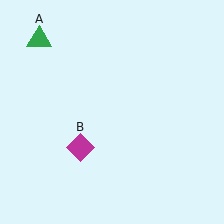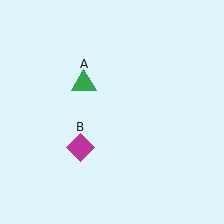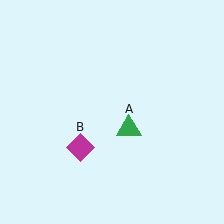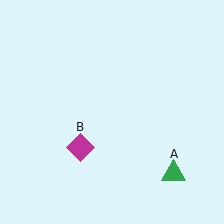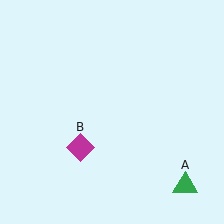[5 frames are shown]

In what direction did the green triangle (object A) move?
The green triangle (object A) moved down and to the right.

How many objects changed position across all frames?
1 object changed position: green triangle (object A).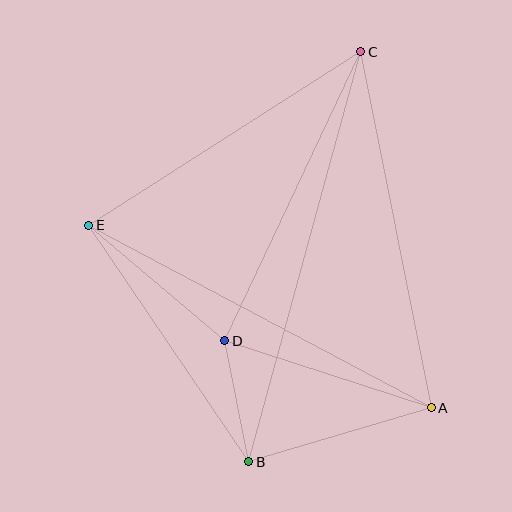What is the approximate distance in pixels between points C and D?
The distance between C and D is approximately 320 pixels.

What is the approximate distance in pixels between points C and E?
The distance between C and E is approximately 323 pixels.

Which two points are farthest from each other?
Points B and C are farthest from each other.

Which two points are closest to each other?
Points B and D are closest to each other.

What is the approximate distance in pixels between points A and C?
The distance between A and C is approximately 363 pixels.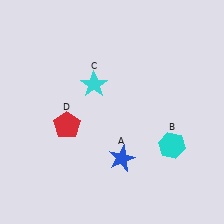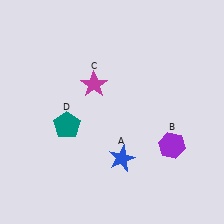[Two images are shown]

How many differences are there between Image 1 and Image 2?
There are 3 differences between the two images.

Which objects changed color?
B changed from cyan to purple. C changed from cyan to magenta. D changed from red to teal.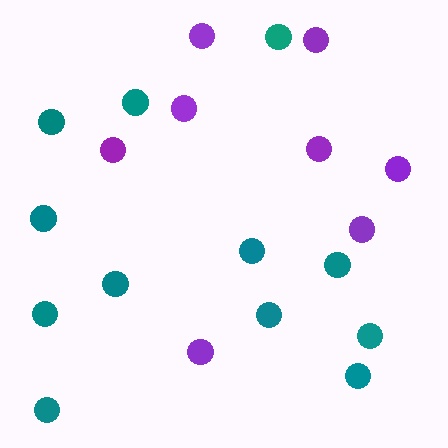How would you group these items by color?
There are 2 groups: one group of teal circles (12) and one group of purple circles (8).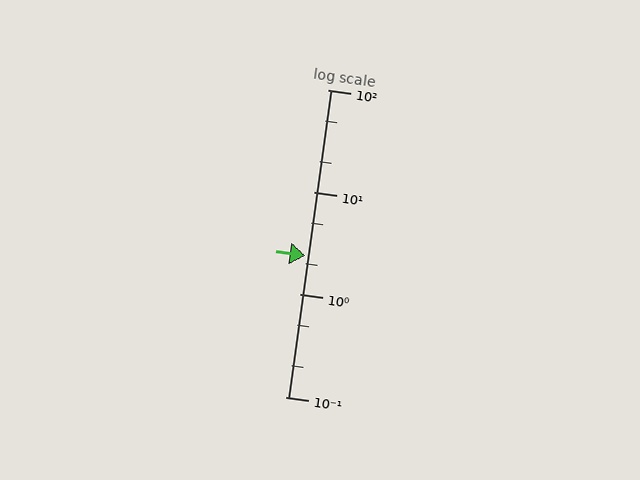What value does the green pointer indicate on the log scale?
The pointer indicates approximately 2.4.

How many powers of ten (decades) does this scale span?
The scale spans 3 decades, from 0.1 to 100.